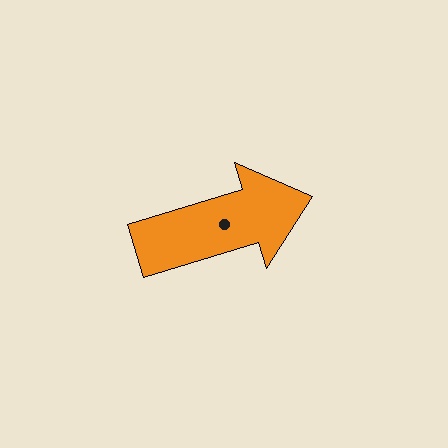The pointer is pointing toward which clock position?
Roughly 2 o'clock.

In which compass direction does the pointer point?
East.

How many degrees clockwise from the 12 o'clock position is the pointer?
Approximately 73 degrees.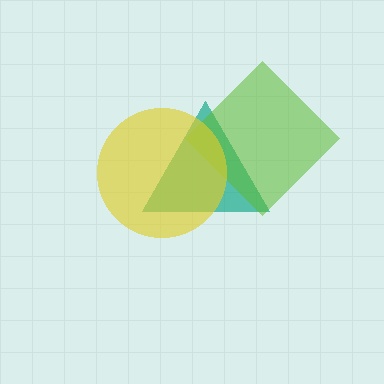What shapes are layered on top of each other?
The layered shapes are: a teal triangle, a lime diamond, a yellow circle.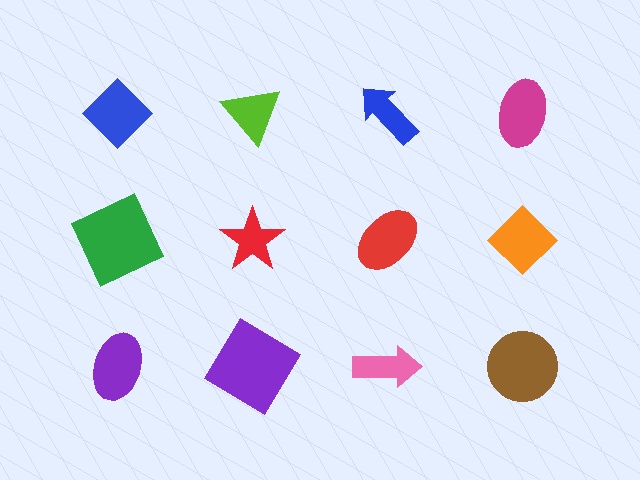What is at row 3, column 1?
A purple ellipse.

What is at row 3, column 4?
A brown circle.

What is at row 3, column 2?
A purple diamond.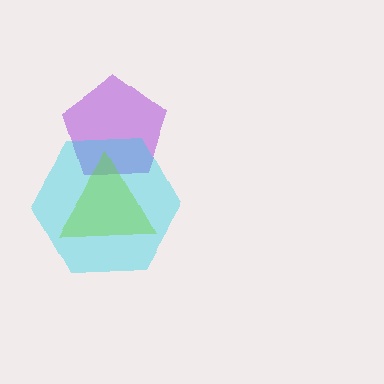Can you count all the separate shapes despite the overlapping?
Yes, there are 3 separate shapes.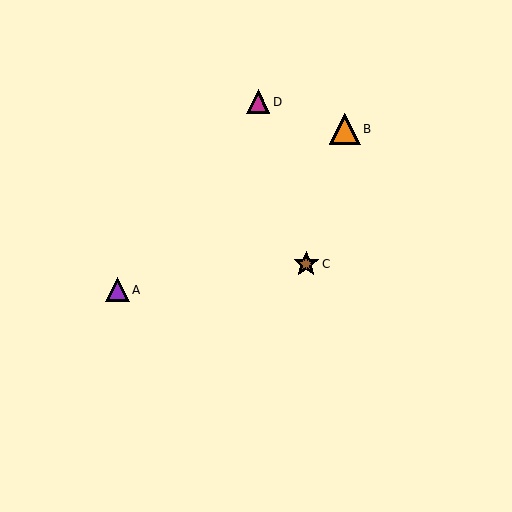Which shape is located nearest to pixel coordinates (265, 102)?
The magenta triangle (labeled D) at (258, 102) is nearest to that location.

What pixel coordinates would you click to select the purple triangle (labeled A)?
Click at (118, 290) to select the purple triangle A.